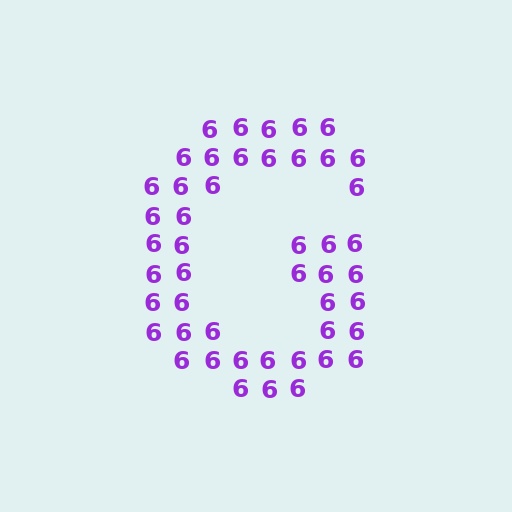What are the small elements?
The small elements are digit 6's.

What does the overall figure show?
The overall figure shows the letter G.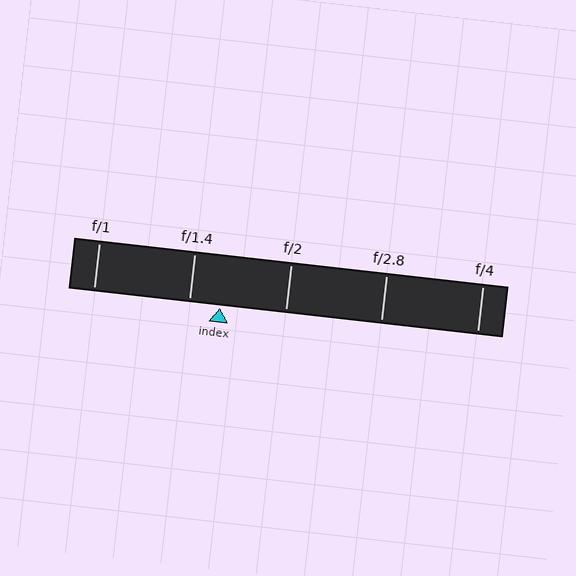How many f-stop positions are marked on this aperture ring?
There are 5 f-stop positions marked.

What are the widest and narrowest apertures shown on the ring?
The widest aperture shown is f/1 and the narrowest is f/4.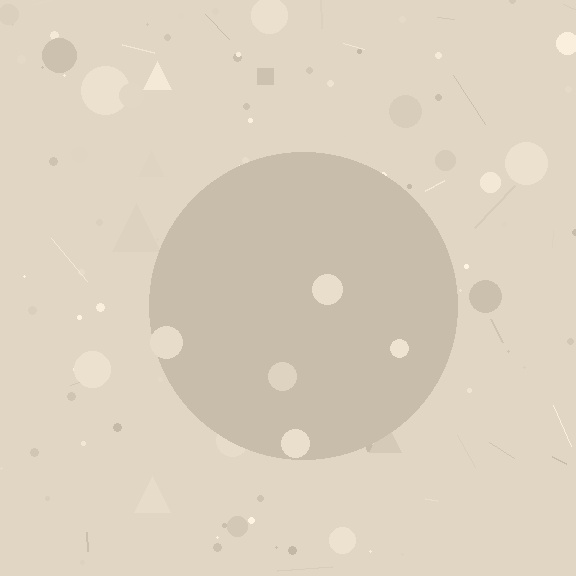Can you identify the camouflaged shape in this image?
The camouflaged shape is a circle.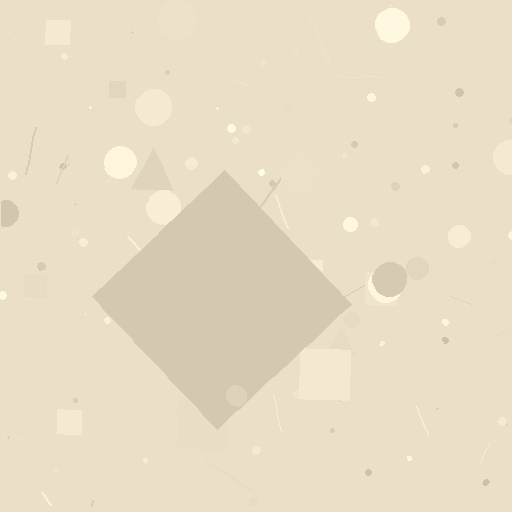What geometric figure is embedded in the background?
A diamond is embedded in the background.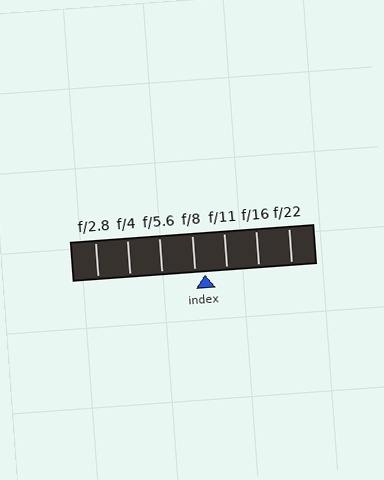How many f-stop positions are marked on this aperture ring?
There are 7 f-stop positions marked.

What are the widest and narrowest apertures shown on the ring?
The widest aperture shown is f/2.8 and the narrowest is f/22.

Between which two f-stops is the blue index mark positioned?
The index mark is between f/8 and f/11.